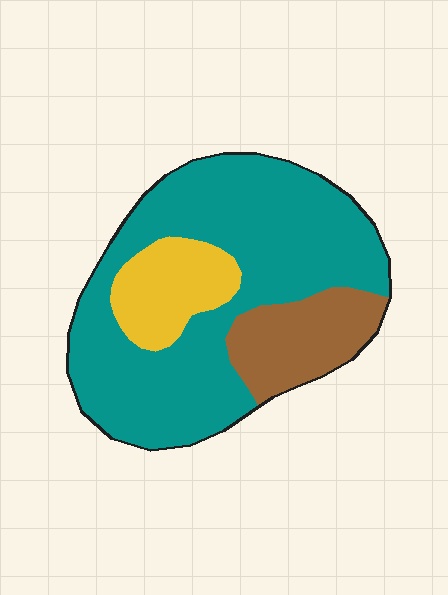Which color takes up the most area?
Teal, at roughly 70%.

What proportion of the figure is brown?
Brown covers 17% of the figure.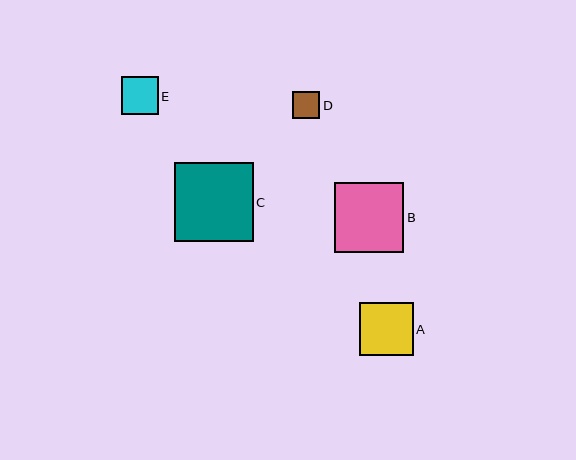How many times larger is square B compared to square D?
Square B is approximately 2.6 times the size of square D.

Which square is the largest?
Square C is the largest with a size of approximately 78 pixels.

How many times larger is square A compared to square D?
Square A is approximately 2.0 times the size of square D.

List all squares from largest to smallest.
From largest to smallest: C, B, A, E, D.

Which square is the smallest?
Square D is the smallest with a size of approximately 27 pixels.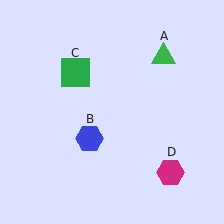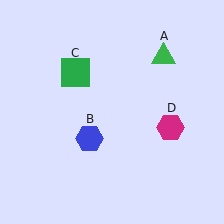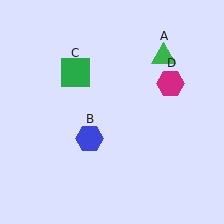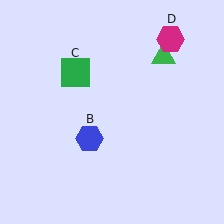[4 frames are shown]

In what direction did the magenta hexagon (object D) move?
The magenta hexagon (object D) moved up.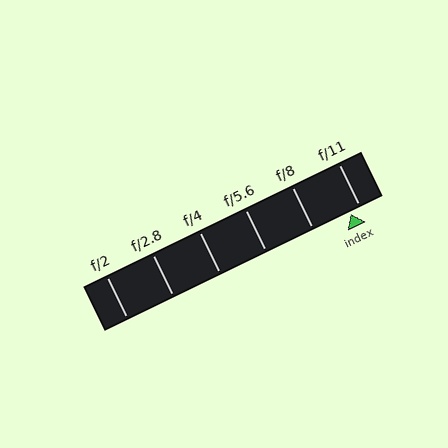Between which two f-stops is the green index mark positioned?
The index mark is between f/8 and f/11.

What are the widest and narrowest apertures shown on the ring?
The widest aperture shown is f/2 and the narrowest is f/11.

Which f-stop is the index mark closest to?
The index mark is closest to f/11.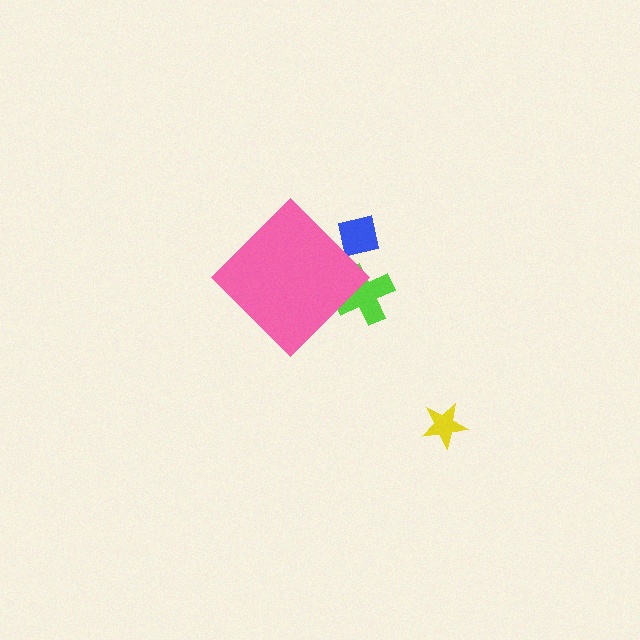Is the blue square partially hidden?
Yes, the blue square is partially hidden behind the pink diamond.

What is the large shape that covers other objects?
A pink diamond.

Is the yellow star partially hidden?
No, the yellow star is fully visible.